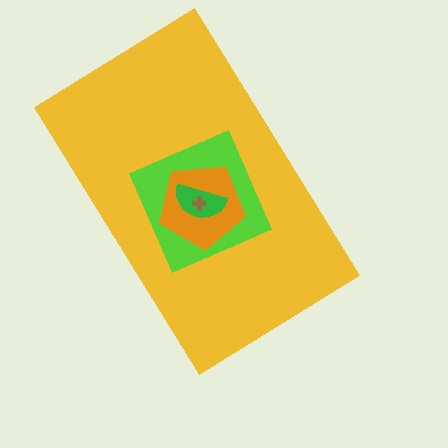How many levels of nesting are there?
5.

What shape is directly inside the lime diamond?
The orange pentagon.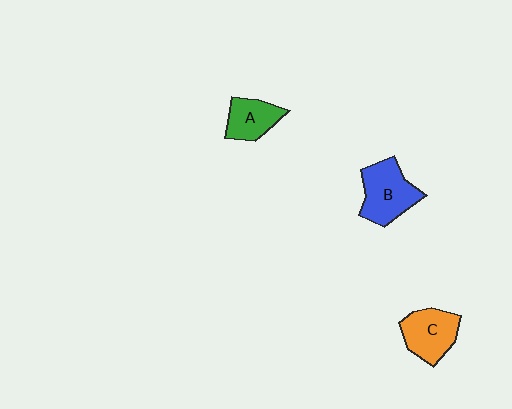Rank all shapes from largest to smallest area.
From largest to smallest: B (blue), C (orange), A (green).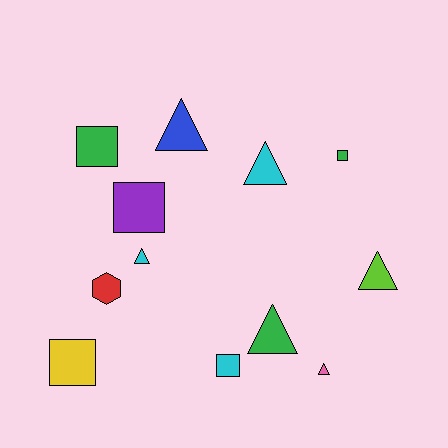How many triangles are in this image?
There are 6 triangles.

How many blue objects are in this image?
There is 1 blue object.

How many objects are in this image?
There are 12 objects.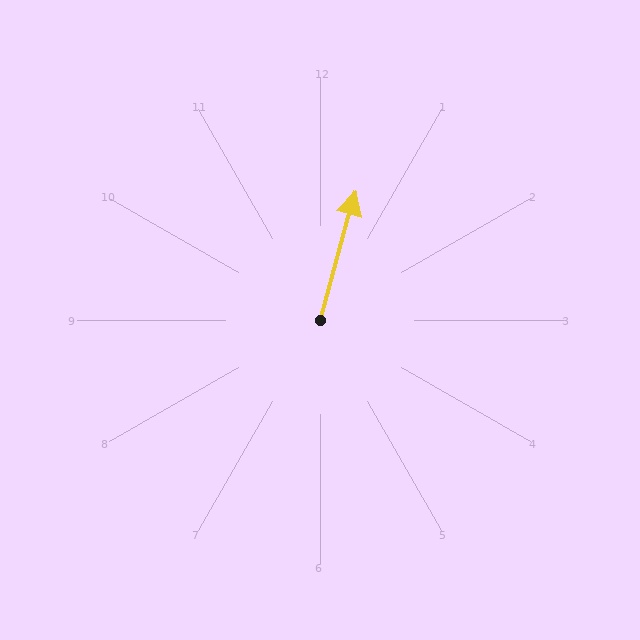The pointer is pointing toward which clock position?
Roughly 1 o'clock.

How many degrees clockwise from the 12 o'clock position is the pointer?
Approximately 15 degrees.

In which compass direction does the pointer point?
North.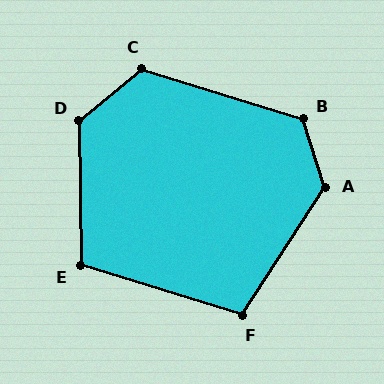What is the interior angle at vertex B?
Approximately 125 degrees (obtuse).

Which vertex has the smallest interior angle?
F, at approximately 106 degrees.